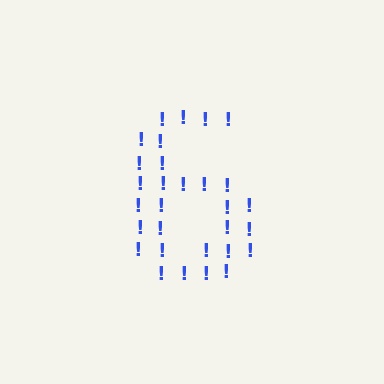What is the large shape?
The large shape is the digit 6.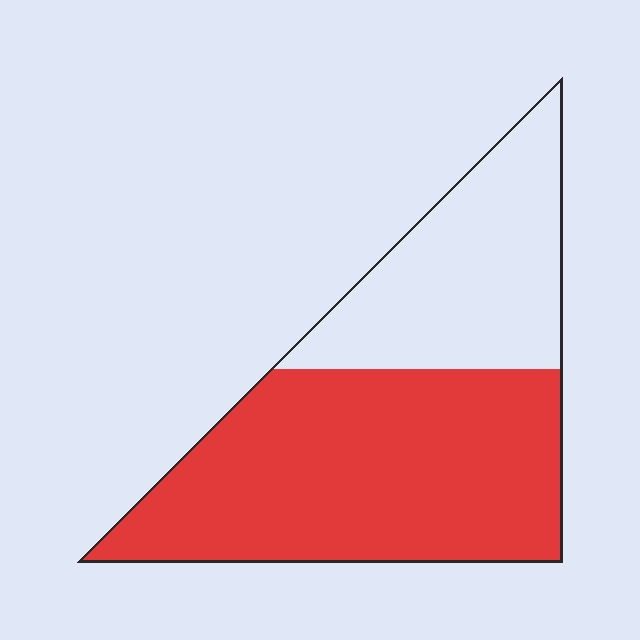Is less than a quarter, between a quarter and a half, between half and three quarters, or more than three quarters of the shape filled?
Between half and three quarters.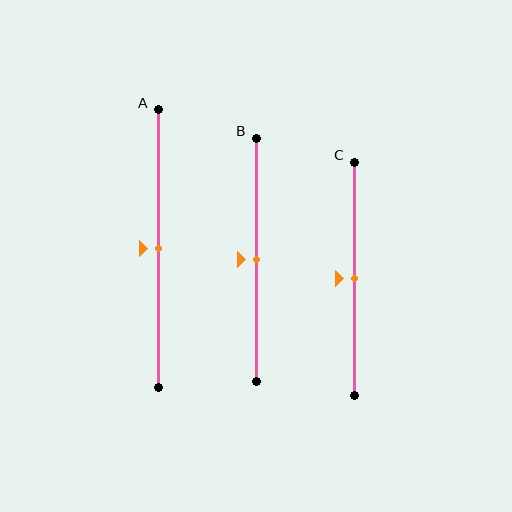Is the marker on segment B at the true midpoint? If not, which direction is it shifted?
Yes, the marker on segment B is at the true midpoint.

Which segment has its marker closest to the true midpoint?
Segment A has its marker closest to the true midpoint.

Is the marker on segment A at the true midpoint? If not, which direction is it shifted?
Yes, the marker on segment A is at the true midpoint.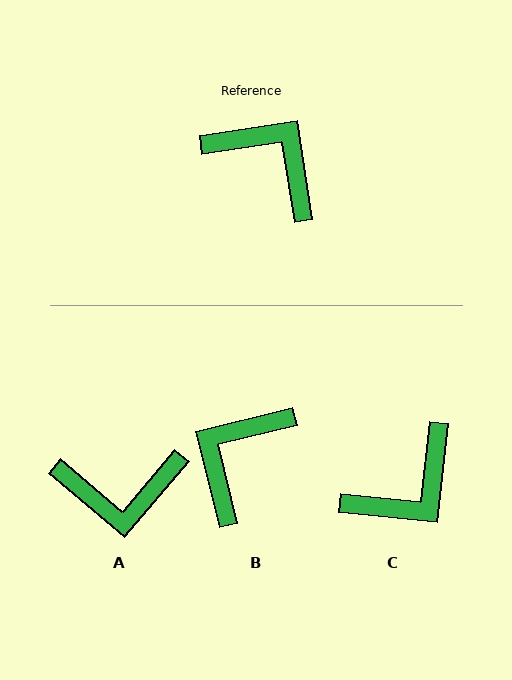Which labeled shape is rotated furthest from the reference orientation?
A, about 139 degrees away.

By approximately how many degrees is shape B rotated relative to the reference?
Approximately 95 degrees counter-clockwise.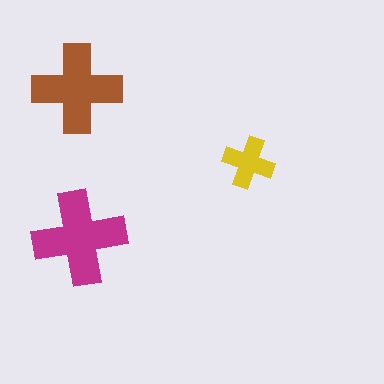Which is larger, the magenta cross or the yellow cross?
The magenta one.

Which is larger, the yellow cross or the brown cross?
The brown one.